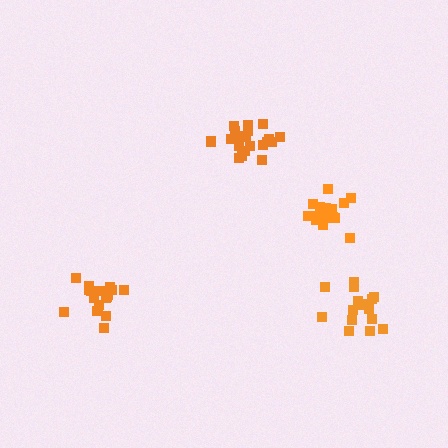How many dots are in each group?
Group 1: 20 dots, Group 2: 19 dots, Group 3: 16 dots, Group 4: 18 dots (73 total).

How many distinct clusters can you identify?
There are 4 distinct clusters.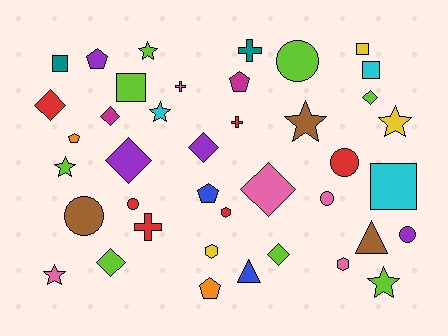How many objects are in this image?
There are 40 objects.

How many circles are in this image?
There are 6 circles.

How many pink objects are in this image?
There are 5 pink objects.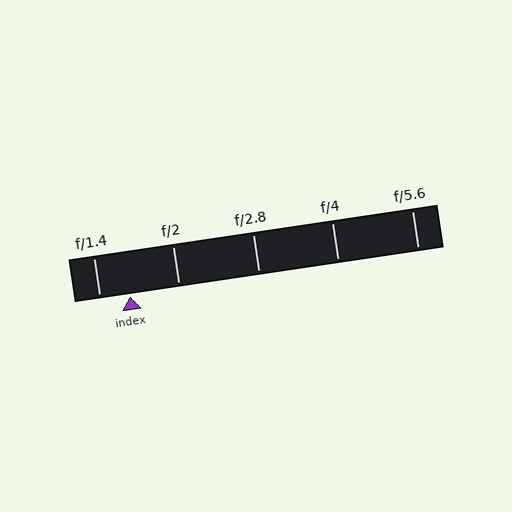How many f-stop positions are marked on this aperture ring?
There are 5 f-stop positions marked.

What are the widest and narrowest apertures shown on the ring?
The widest aperture shown is f/1.4 and the narrowest is f/5.6.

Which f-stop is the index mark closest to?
The index mark is closest to f/1.4.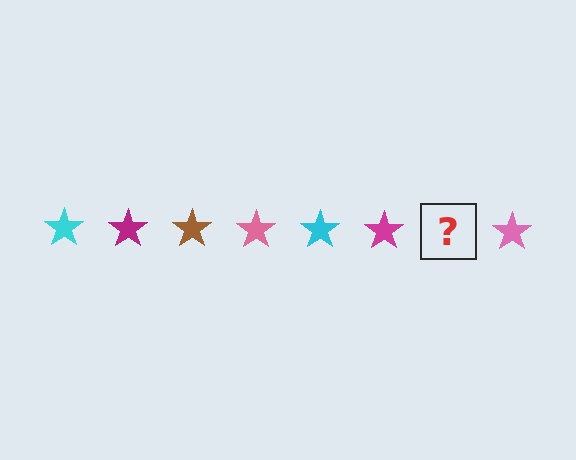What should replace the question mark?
The question mark should be replaced with a brown star.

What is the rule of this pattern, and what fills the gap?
The rule is that the pattern cycles through cyan, magenta, brown, pink stars. The gap should be filled with a brown star.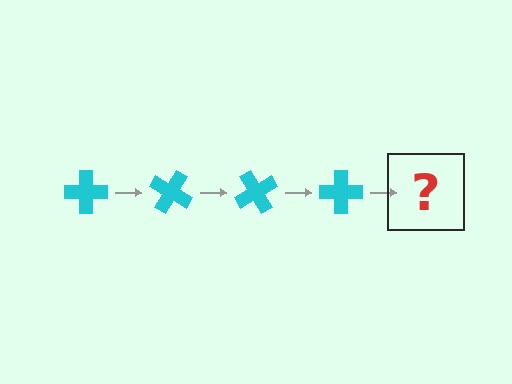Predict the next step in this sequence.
The next step is a cyan cross rotated 120 degrees.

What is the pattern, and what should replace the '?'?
The pattern is that the cross rotates 30 degrees each step. The '?' should be a cyan cross rotated 120 degrees.